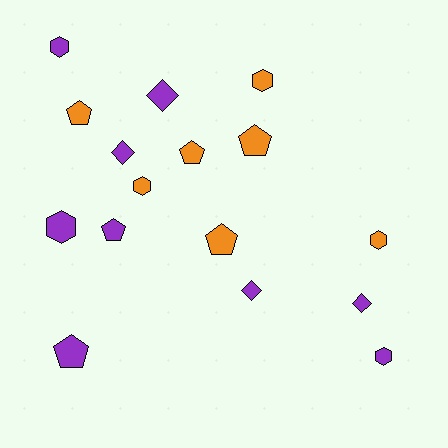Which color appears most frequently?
Purple, with 9 objects.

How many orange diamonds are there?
There are no orange diamonds.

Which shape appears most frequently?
Hexagon, with 6 objects.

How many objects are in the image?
There are 16 objects.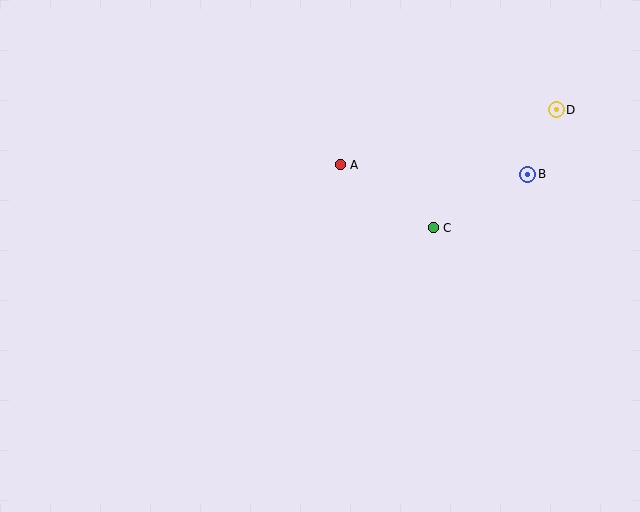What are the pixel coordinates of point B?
Point B is at (528, 174).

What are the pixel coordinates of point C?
Point C is at (433, 228).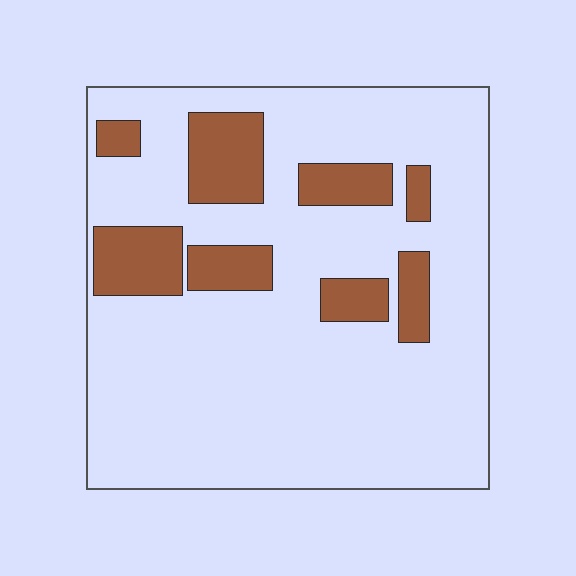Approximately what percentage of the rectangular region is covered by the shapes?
Approximately 20%.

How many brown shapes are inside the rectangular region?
8.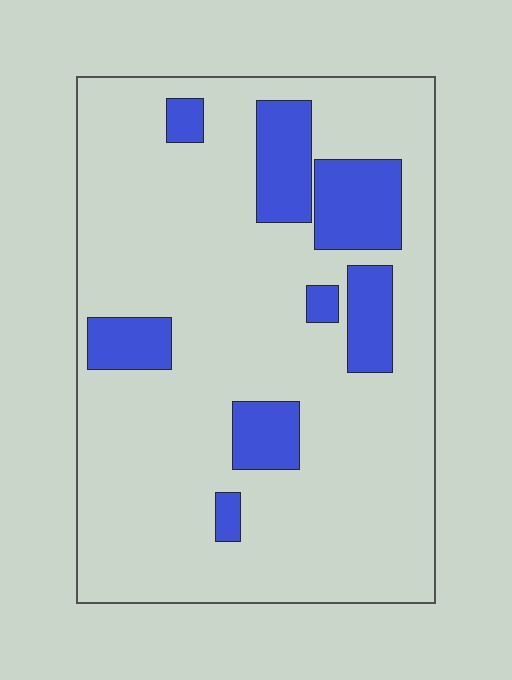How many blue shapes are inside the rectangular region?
8.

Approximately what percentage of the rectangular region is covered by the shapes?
Approximately 20%.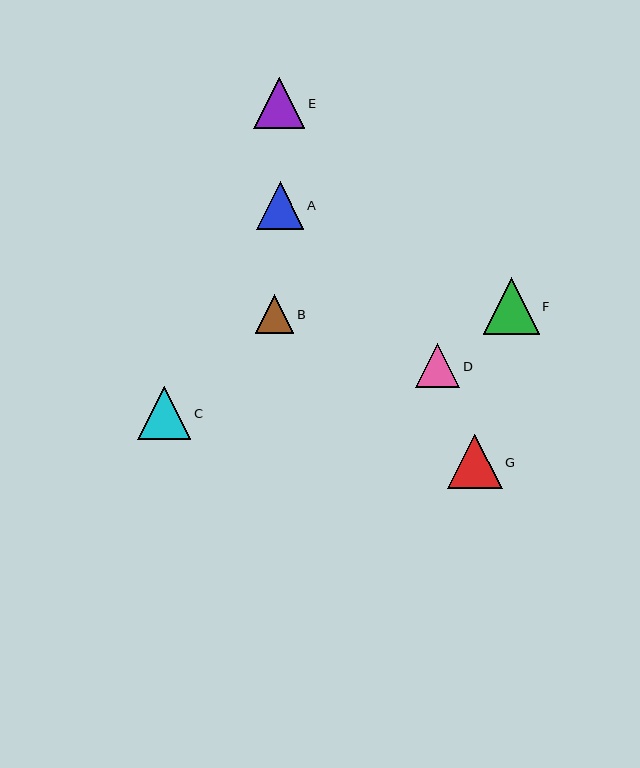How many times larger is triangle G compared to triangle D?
Triangle G is approximately 1.2 times the size of triangle D.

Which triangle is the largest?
Triangle F is the largest with a size of approximately 56 pixels.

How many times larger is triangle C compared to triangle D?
Triangle C is approximately 1.2 times the size of triangle D.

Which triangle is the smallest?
Triangle B is the smallest with a size of approximately 38 pixels.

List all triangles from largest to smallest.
From largest to smallest: F, G, C, E, A, D, B.